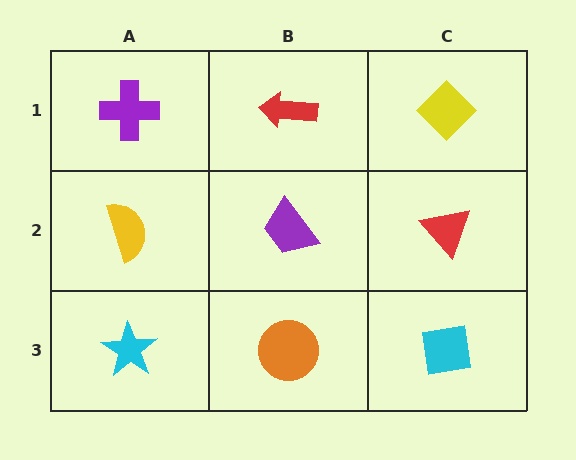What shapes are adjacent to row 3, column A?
A yellow semicircle (row 2, column A), an orange circle (row 3, column B).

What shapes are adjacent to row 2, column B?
A red arrow (row 1, column B), an orange circle (row 3, column B), a yellow semicircle (row 2, column A), a red triangle (row 2, column C).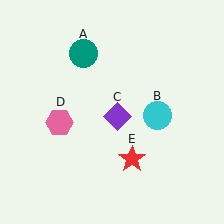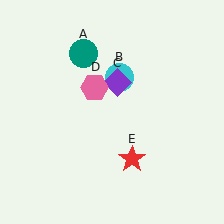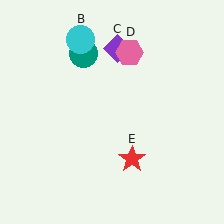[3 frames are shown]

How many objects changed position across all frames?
3 objects changed position: cyan circle (object B), purple diamond (object C), pink hexagon (object D).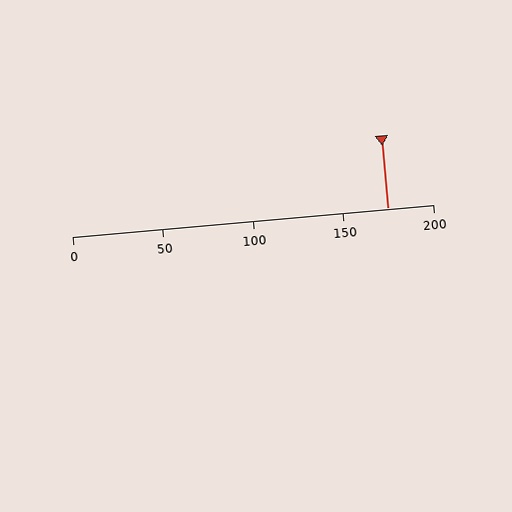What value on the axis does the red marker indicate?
The marker indicates approximately 175.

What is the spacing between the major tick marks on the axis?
The major ticks are spaced 50 apart.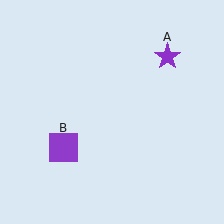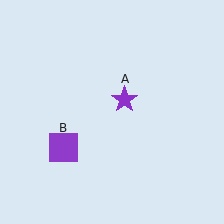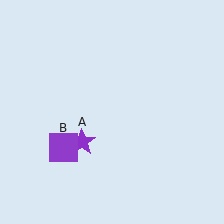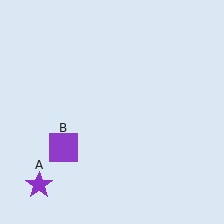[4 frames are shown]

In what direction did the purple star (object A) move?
The purple star (object A) moved down and to the left.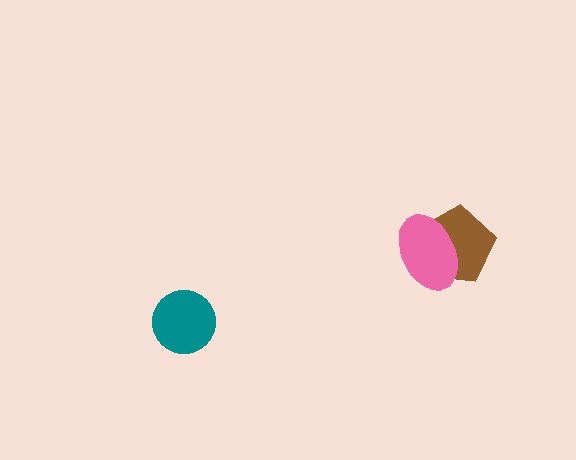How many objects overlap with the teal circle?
0 objects overlap with the teal circle.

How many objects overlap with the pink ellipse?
1 object overlaps with the pink ellipse.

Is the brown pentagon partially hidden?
Yes, it is partially covered by another shape.